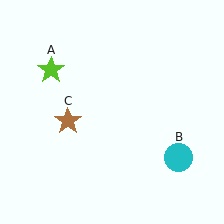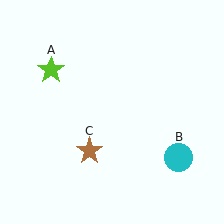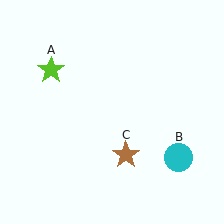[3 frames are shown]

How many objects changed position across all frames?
1 object changed position: brown star (object C).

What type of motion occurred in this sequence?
The brown star (object C) rotated counterclockwise around the center of the scene.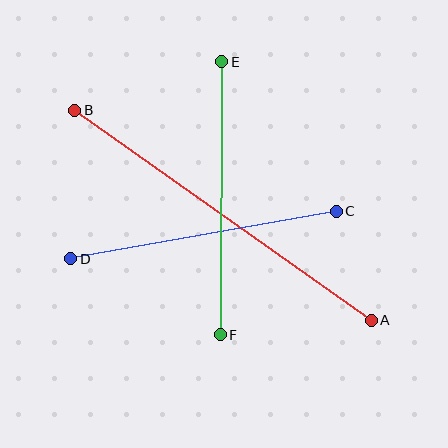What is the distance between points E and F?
The distance is approximately 273 pixels.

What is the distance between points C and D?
The distance is approximately 270 pixels.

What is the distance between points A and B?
The distance is approximately 364 pixels.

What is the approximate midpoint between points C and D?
The midpoint is at approximately (203, 235) pixels.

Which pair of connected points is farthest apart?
Points A and B are farthest apart.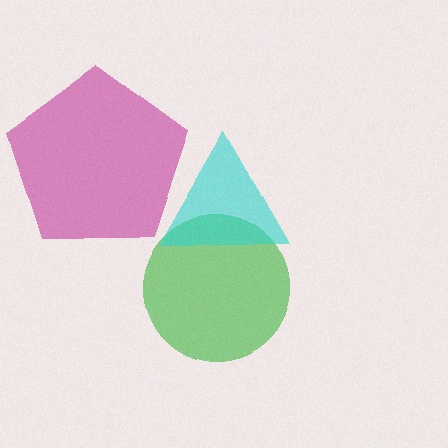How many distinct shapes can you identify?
There are 3 distinct shapes: a green circle, a magenta pentagon, a cyan triangle.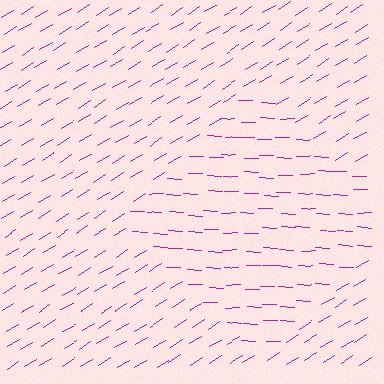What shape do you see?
I see a diamond.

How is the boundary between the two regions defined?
The boundary is defined purely by a change in line orientation (approximately 34 degrees difference). All lines are the same color and thickness.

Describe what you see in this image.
The image is filled with small magenta line segments. A diamond region in the image has lines oriented differently from the surrounding lines, creating a visible texture boundary.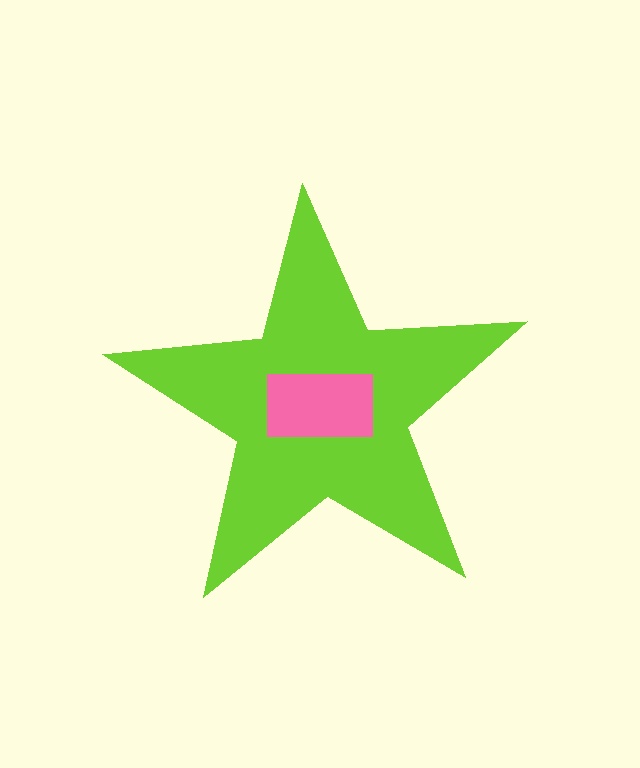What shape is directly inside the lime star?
The pink rectangle.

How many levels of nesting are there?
2.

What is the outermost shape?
The lime star.